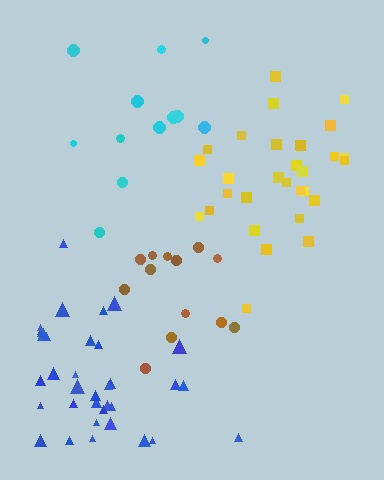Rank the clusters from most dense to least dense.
yellow, blue, brown, cyan.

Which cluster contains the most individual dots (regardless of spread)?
Blue (35).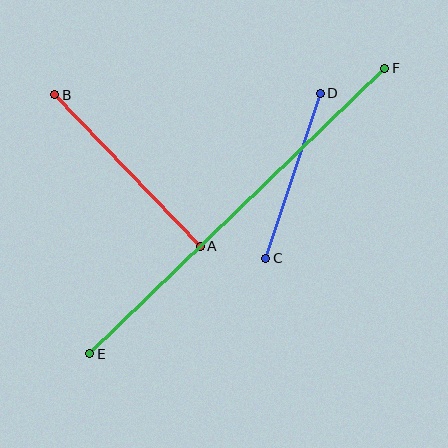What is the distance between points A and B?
The distance is approximately 210 pixels.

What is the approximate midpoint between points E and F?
The midpoint is at approximately (237, 211) pixels.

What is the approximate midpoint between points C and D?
The midpoint is at approximately (293, 176) pixels.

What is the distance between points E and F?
The distance is approximately 411 pixels.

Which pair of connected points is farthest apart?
Points E and F are farthest apart.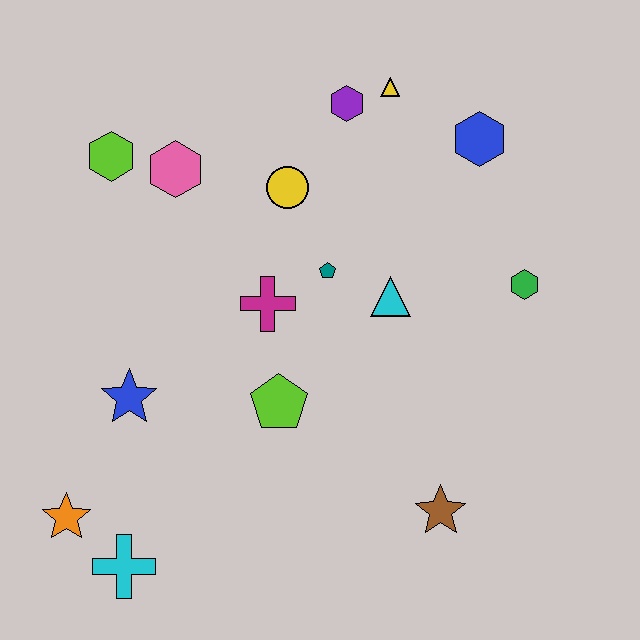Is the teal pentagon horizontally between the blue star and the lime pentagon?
No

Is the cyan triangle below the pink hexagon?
Yes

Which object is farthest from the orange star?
The blue hexagon is farthest from the orange star.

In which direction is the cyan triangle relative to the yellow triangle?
The cyan triangle is below the yellow triangle.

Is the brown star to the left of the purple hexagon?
No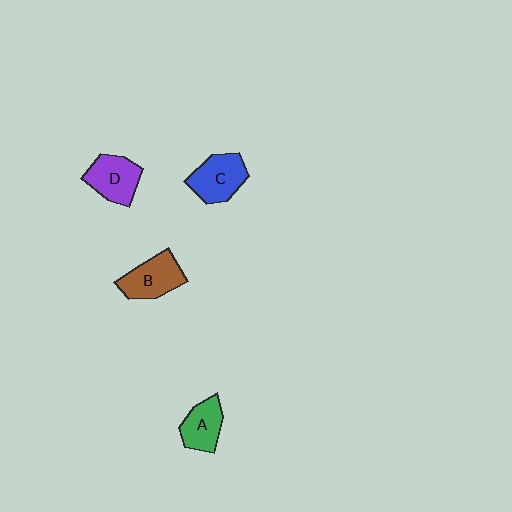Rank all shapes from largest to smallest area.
From largest to smallest: C (blue), B (brown), D (purple), A (green).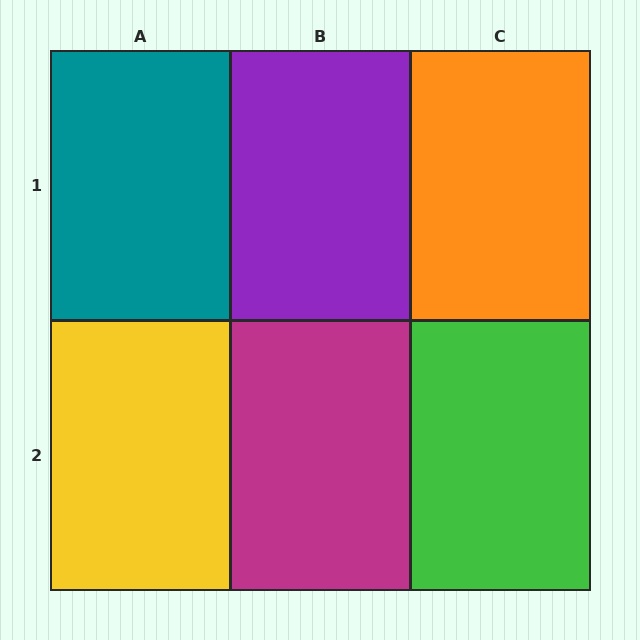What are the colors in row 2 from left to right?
Yellow, magenta, green.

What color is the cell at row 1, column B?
Purple.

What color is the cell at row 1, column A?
Teal.